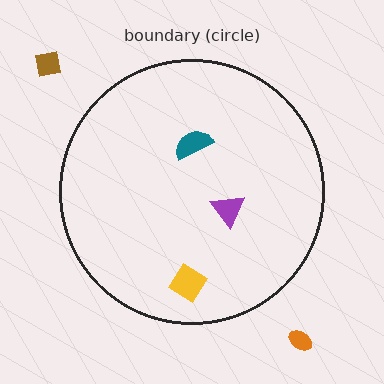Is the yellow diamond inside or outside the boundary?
Inside.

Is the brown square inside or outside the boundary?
Outside.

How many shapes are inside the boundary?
3 inside, 2 outside.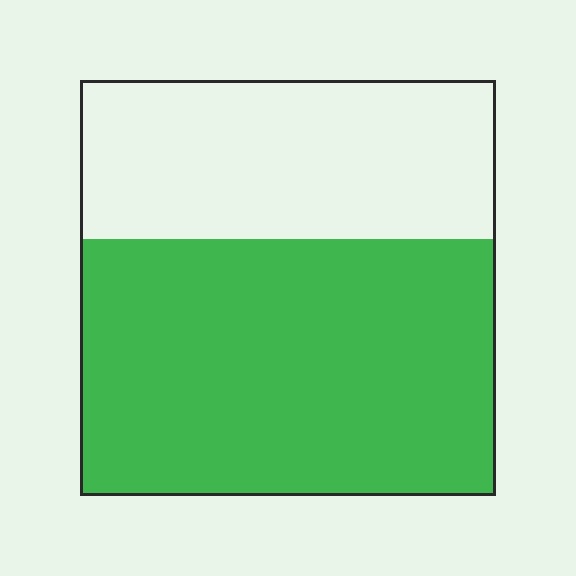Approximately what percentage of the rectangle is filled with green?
Approximately 60%.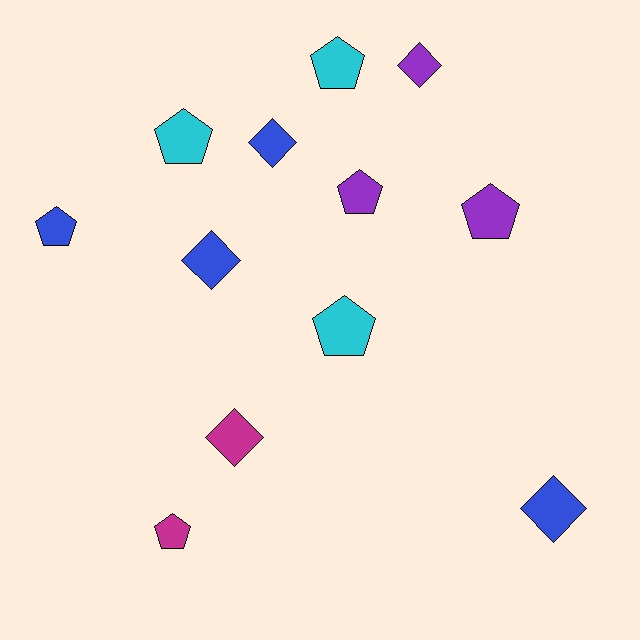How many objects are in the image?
There are 12 objects.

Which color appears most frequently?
Blue, with 4 objects.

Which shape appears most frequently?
Pentagon, with 7 objects.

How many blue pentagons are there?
There is 1 blue pentagon.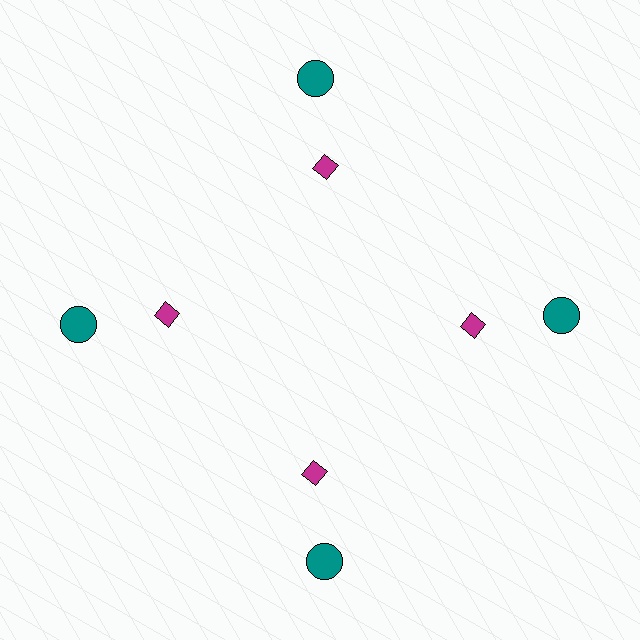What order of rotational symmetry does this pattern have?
This pattern has 4-fold rotational symmetry.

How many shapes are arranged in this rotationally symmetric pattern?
There are 8 shapes, arranged in 4 groups of 2.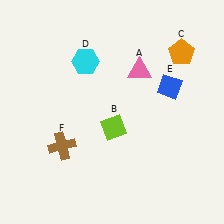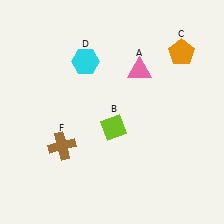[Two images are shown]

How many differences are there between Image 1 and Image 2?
There is 1 difference between the two images.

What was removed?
The blue diamond (E) was removed in Image 2.